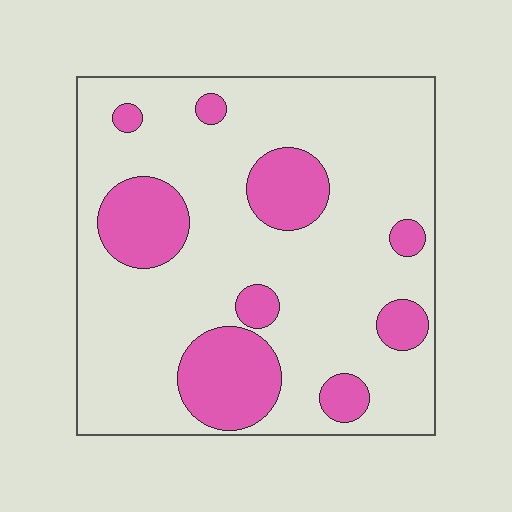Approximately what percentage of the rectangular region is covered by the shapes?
Approximately 25%.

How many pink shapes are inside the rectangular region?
9.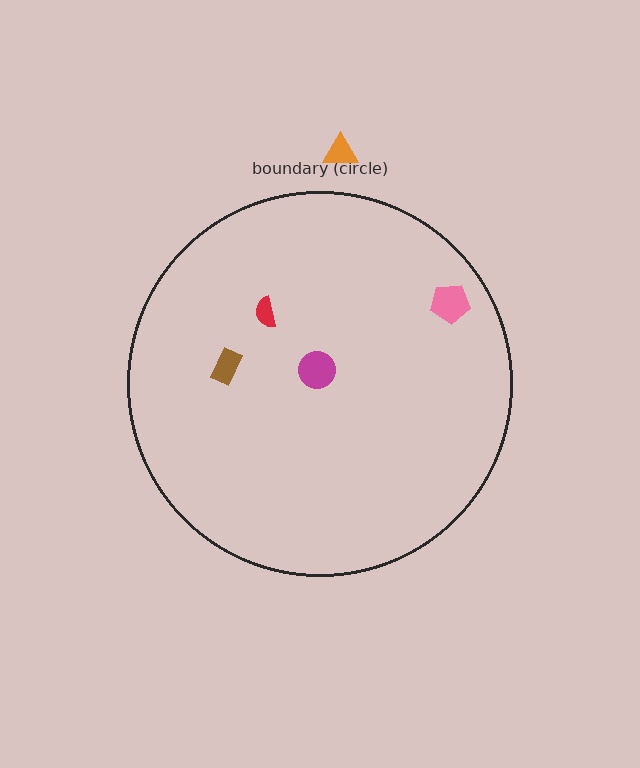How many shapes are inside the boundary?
4 inside, 1 outside.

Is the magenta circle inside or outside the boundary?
Inside.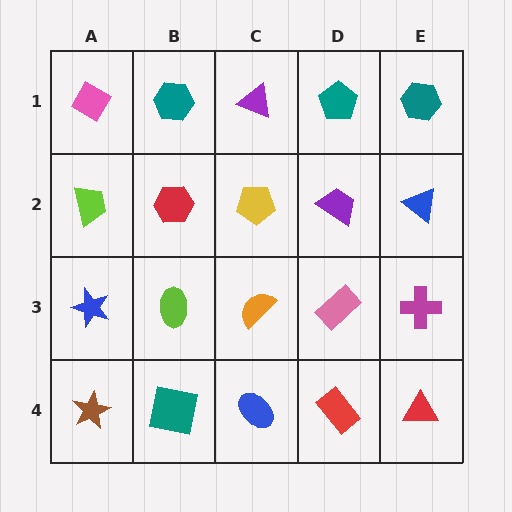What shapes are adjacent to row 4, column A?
A blue star (row 3, column A), a teal square (row 4, column B).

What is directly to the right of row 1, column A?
A teal hexagon.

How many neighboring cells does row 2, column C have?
4.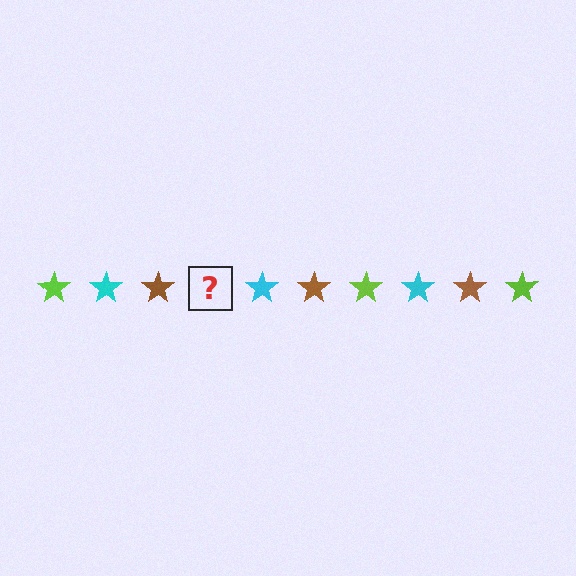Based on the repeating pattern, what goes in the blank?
The blank should be a lime star.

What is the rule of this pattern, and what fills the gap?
The rule is that the pattern cycles through lime, cyan, brown stars. The gap should be filled with a lime star.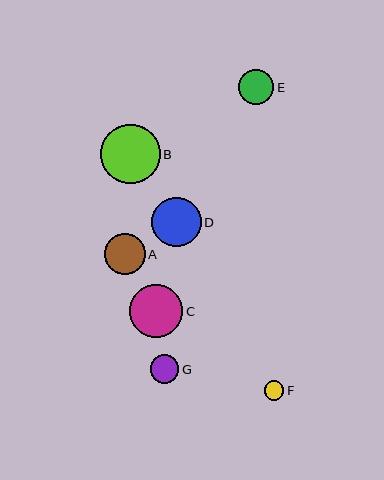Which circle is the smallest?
Circle F is the smallest with a size of approximately 19 pixels.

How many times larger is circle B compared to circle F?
Circle B is approximately 3.1 times the size of circle F.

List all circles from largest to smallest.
From largest to smallest: B, C, D, A, E, G, F.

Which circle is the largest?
Circle B is the largest with a size of approximately 60 pixels.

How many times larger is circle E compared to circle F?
Circle E is approximately 1.8 times the size of circle F.